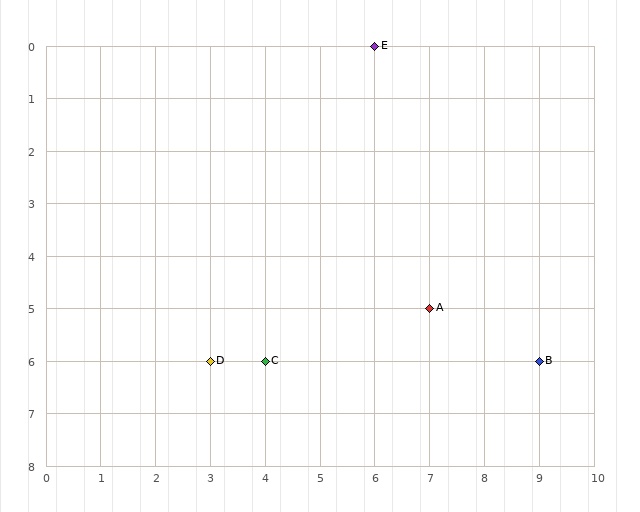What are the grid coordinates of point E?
Point E is at grid coordinates (6, 0).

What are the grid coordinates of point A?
Point A is at grid coordinates (7, 5).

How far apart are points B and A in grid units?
Points B and A are 2 columns and 1 row apart (about 2.2 grid units diagonally).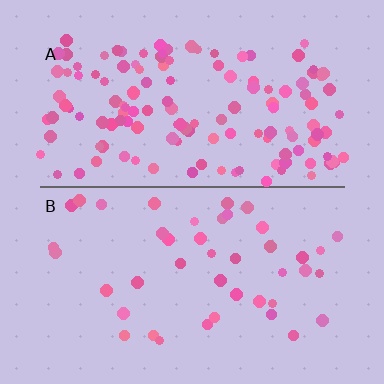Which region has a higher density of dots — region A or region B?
A (the top).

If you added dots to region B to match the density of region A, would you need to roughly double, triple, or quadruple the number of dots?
Approximately triple.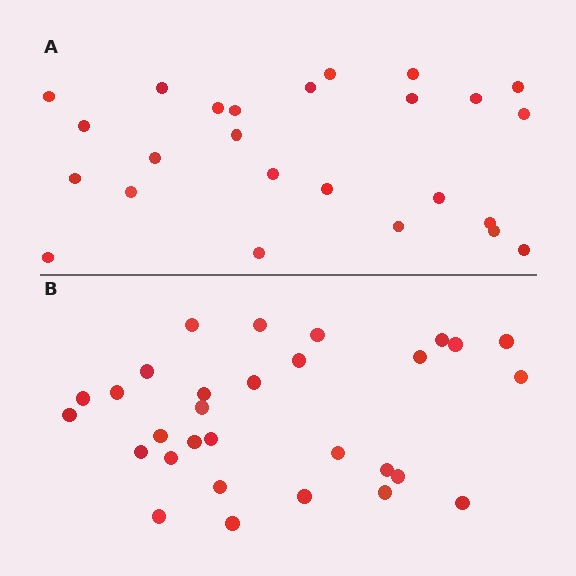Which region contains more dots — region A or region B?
Region B (the bottom region) has more dots.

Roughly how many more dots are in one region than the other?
Region B has about 5 more dots than region A.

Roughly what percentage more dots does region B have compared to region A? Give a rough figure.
About 20% more.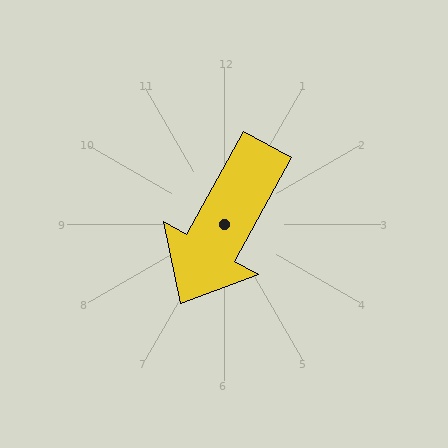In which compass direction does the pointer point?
Southwest.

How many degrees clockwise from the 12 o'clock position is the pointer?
Approximately 209 degrees.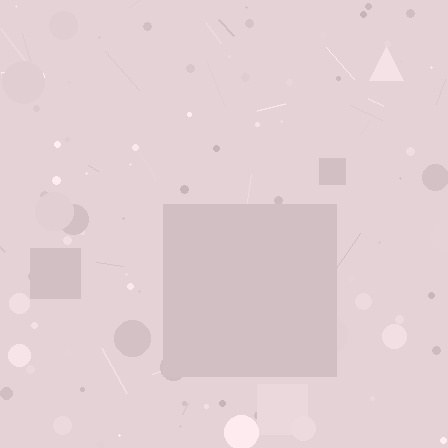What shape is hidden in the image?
A square is hidden in the image.